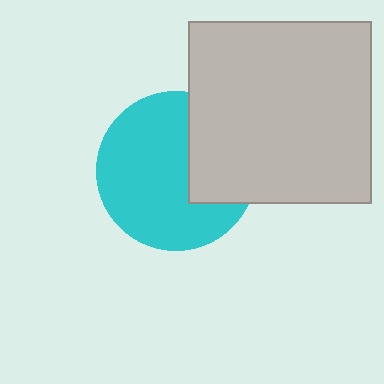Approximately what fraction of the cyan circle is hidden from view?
Roughly 31% of the cyan circle is hidden behind the light gray square.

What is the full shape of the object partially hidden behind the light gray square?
The partially hidden object is a cyan circle.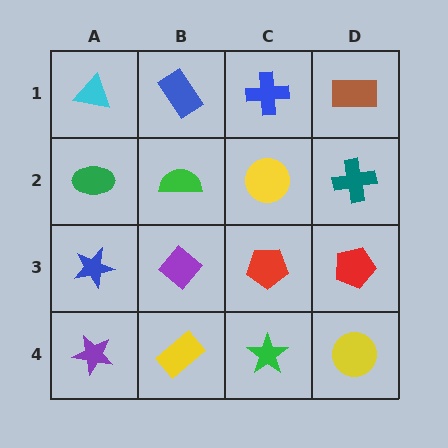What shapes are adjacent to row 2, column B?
A blue rectangle (row 1, column B), a purple diamond (row 3, column B), a green ellipse (row 2, column A), a yellow circle (row 2, column C).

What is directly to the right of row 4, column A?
A yellow rectangle.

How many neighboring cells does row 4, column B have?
3.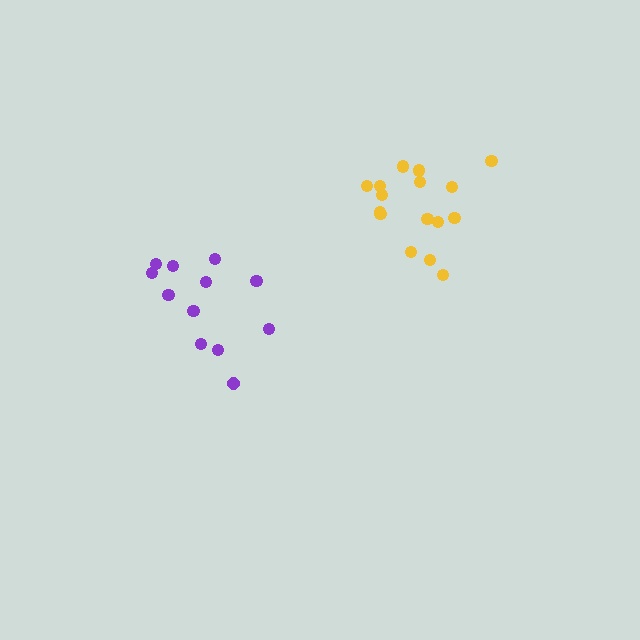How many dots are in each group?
Group 1: 12 dots, Group 2: 16 dots (28 total).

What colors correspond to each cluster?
The clusters are colored: purple, yellow.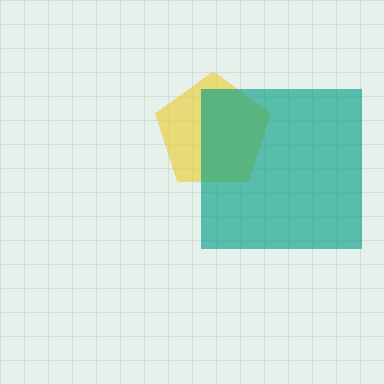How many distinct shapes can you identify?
There are 2 distinct shapes: a yellow pentagon, a teal square.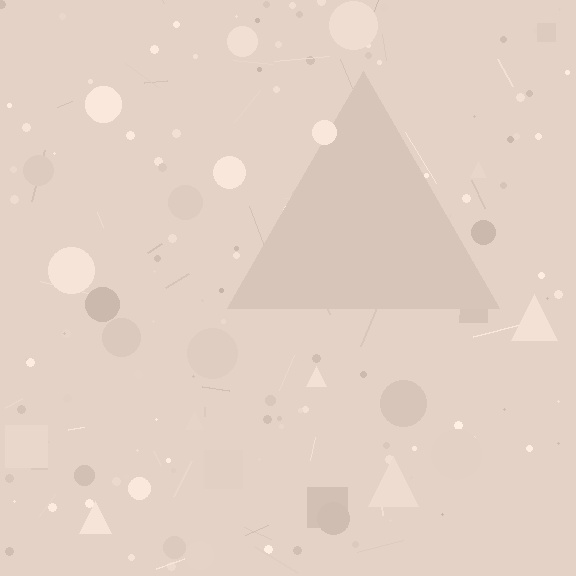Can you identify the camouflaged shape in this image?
The camouflaged shape is a triangle.